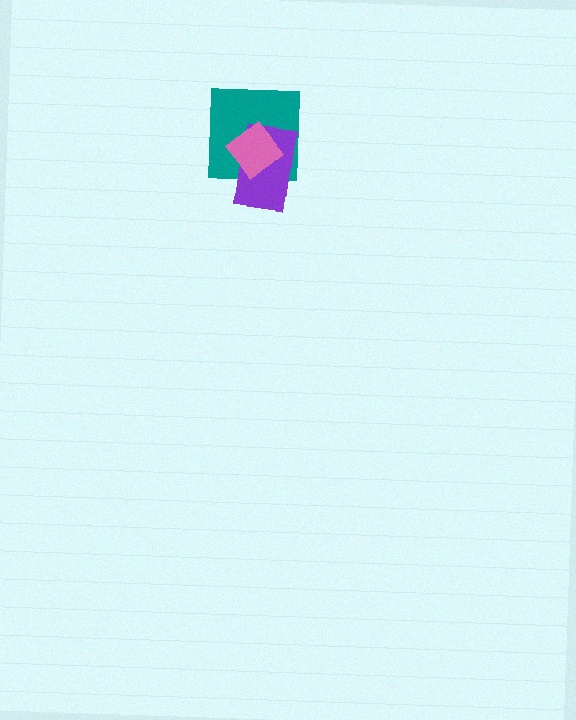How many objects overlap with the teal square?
2 objects overlap with the teal square.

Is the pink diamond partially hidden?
No, no other shape covers it.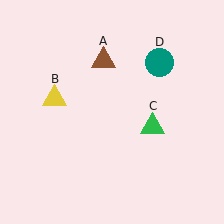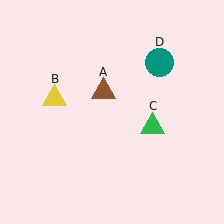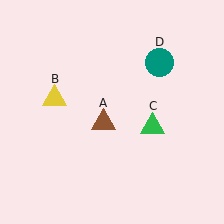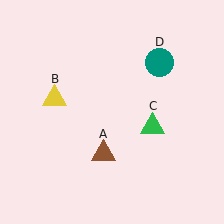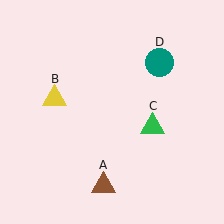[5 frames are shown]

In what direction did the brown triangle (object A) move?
The brown triangle (object A) moved down.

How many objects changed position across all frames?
1 object changed position: brown triangle (object A).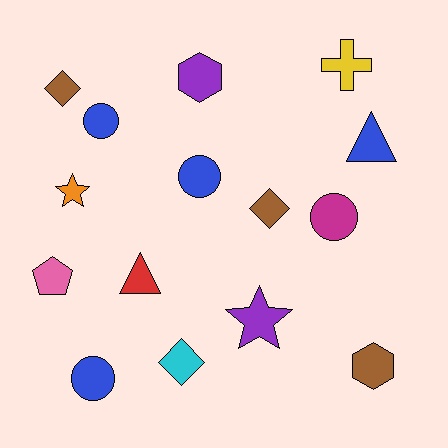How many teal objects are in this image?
There are no teal objects.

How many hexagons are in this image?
There are 2 hexagons.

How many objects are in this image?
There are 15 objects.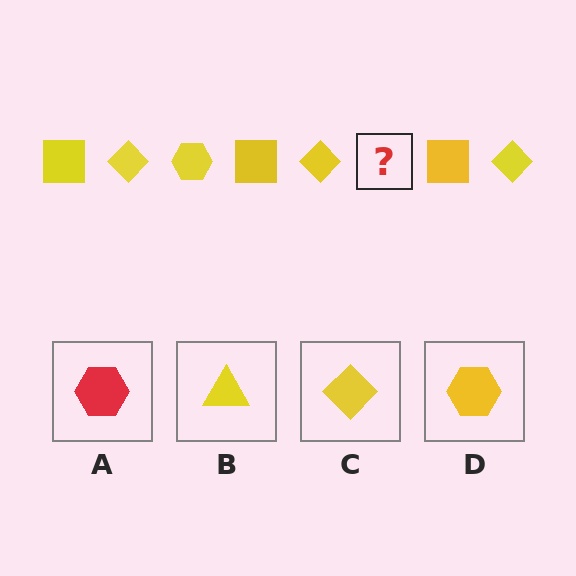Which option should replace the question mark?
Option D.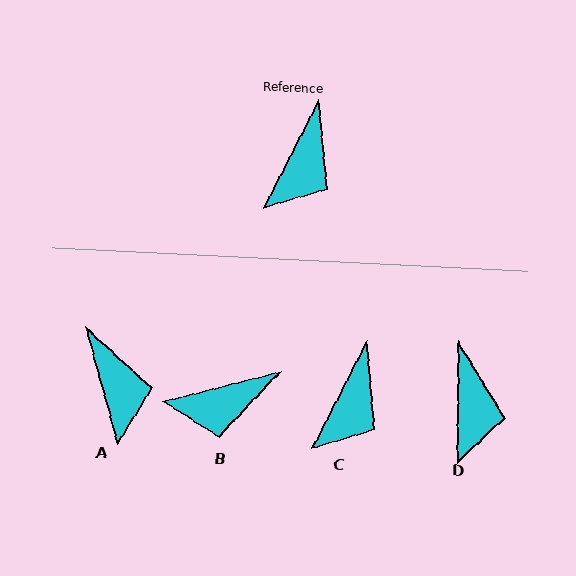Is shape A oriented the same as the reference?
No, it is off by about 42 degrees.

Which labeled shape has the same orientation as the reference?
C.